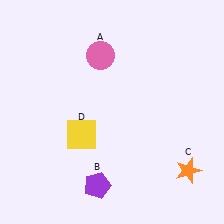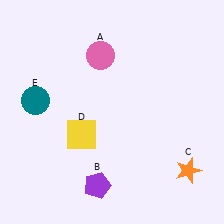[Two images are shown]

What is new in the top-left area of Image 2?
A teal circle (E) was added in the top-left area of Image 2.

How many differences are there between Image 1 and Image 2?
There is 1 difference between the two images.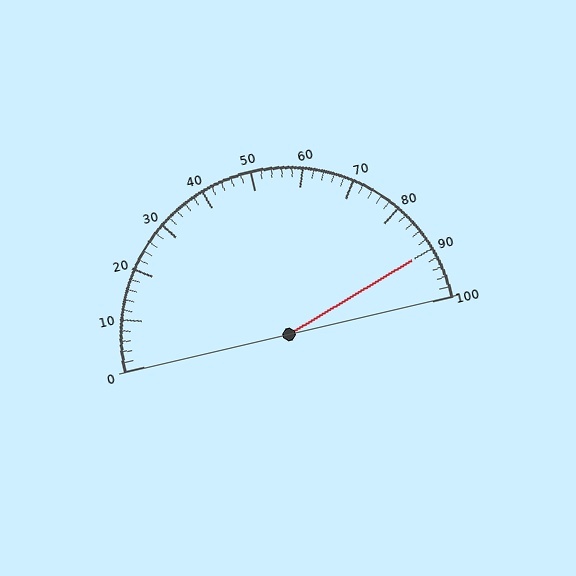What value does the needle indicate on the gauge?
The needle indicates approximately 90.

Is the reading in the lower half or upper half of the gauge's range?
The reading is in the upper half of the range (0 to 100).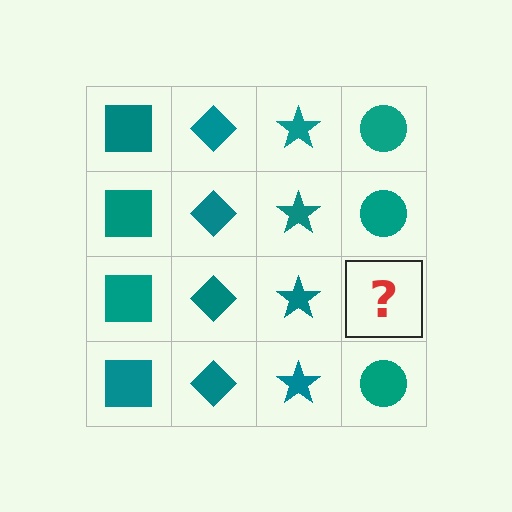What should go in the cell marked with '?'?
The missing cell should contain a teal circle.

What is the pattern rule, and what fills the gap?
The rule is that each column has a consistent shape. The gap should be filled with a teal circle.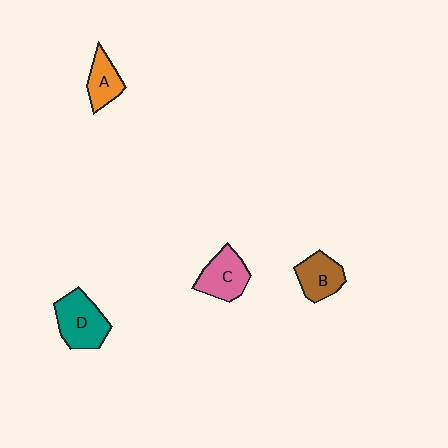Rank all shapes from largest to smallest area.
From largest to smallest: D (teal), C (pink), B (brown), A (orange).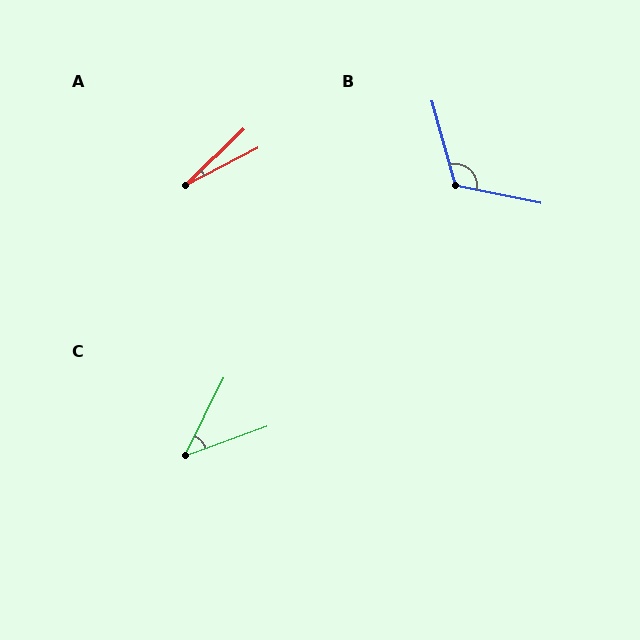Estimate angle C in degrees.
Approximately 44 degrees.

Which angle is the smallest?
A, at approximately 17 degrees.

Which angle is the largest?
B, at approximately 117 degrees.